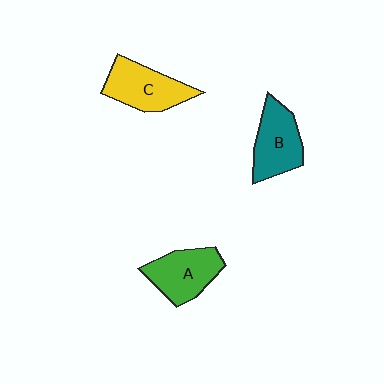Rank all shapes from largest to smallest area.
From largest to smallest: C (yellow), B (teal), A (green).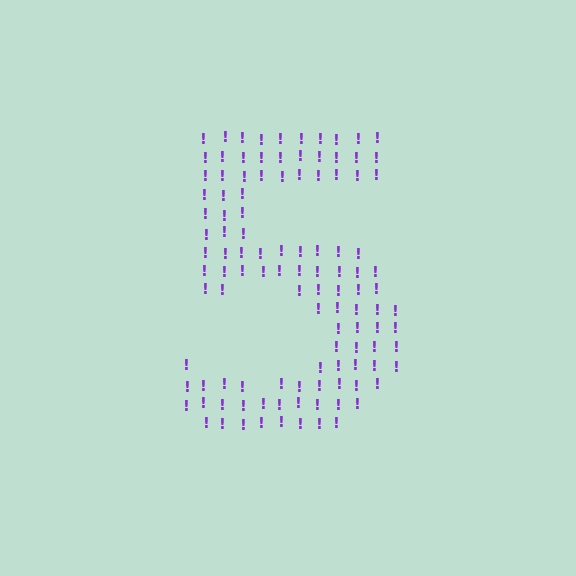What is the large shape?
The large shape is the digit 5.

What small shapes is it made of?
It is made of small exclamation marks.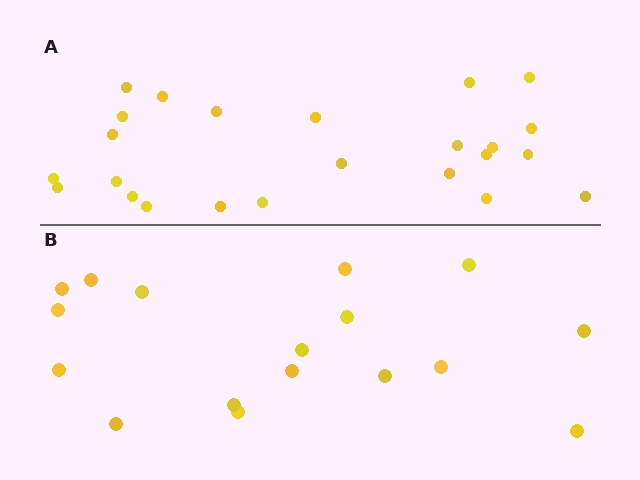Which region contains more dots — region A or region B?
Region A (the top region) has more dots.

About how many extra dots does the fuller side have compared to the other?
Region A has roughly 8 or so more dots than region B.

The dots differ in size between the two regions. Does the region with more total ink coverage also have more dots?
No. Region B has more total ink coverage because its dots are larger, but region A actually contains more individual dots. Total area can be misleading — the number of items is what matters here.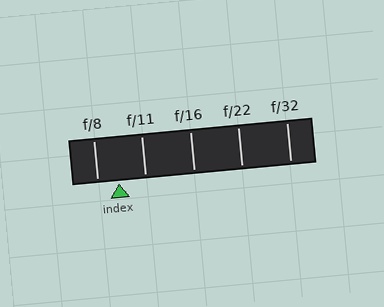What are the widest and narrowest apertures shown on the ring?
The widest aperture shown is f/8 and the narrowest is f/32.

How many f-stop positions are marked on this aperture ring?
There are 5 f-stop positions marked.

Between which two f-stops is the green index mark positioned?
The index mark is between f/8 and f/11.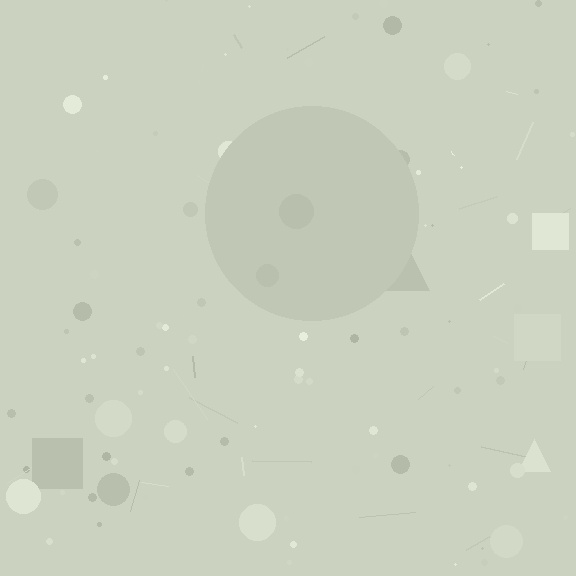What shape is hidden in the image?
A circle is hidden in the image.